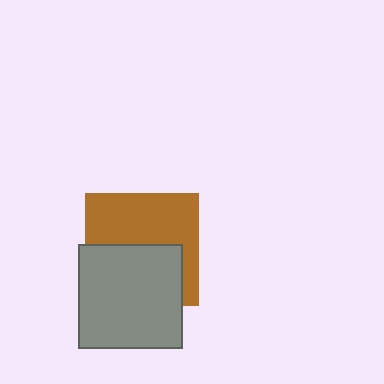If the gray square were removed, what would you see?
You would see the complete brown square.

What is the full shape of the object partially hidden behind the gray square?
The partially hidden object is a brown square.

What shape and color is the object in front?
The object in front is a gray square.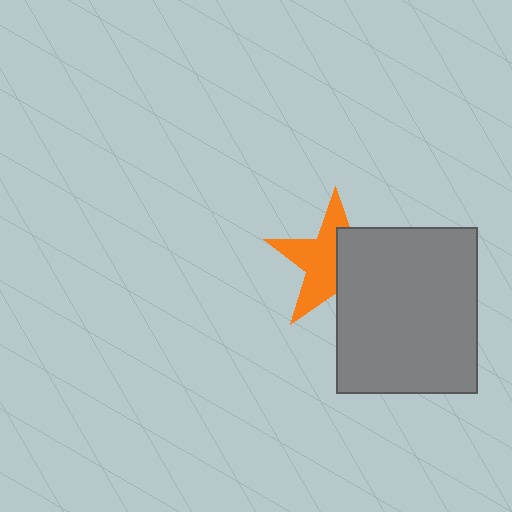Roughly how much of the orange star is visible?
About half of it is visible (roughly 54%).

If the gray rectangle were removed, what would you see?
You would see the complete orange star.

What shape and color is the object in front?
The object in front is a gray rectangle.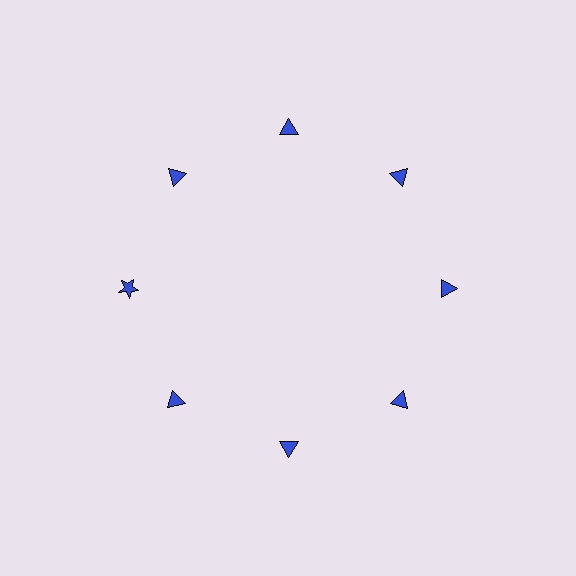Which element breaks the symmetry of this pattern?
The blue star at roughly the 9 o'clock position breaks the symmetry. All other shapes are blue triangles.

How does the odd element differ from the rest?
It has a different shape: star instead of triangle.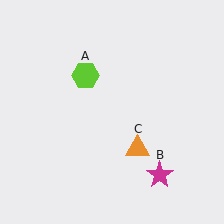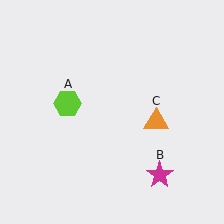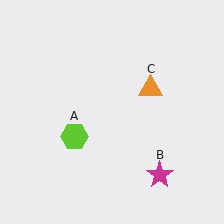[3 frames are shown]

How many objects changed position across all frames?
2 objects changed position: lime hexagon (object A), orange triangle (object C).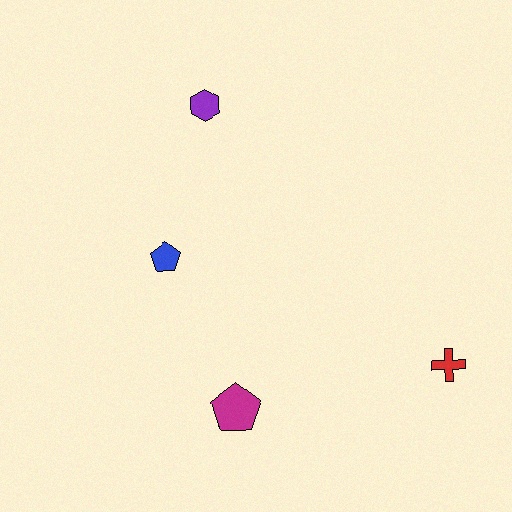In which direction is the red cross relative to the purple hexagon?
The red cross is below the purple hexagon.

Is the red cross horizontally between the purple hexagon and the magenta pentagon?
No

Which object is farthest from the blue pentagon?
The red cross is farthest from the blue pentagon.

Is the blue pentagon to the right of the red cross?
No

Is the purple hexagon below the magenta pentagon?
No